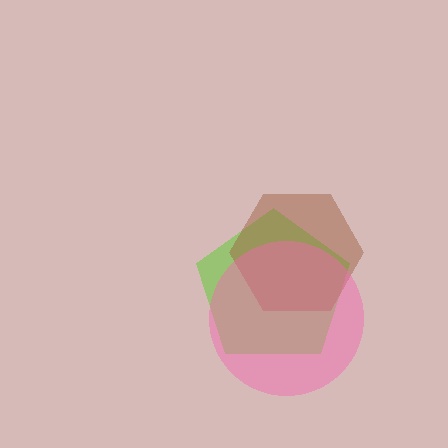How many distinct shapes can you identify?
There are 3 distinct shapes: a lime pentagon, a brown hexagon, a pink circle.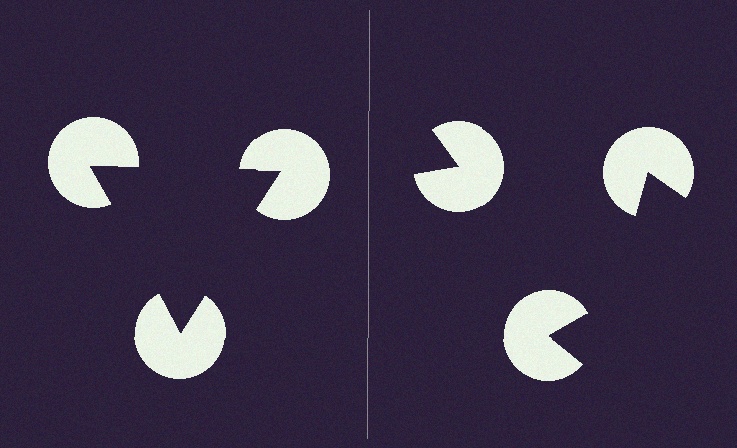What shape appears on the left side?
An illusory triangle.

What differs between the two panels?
The pac-man discs are positioned identically on both sides; only the wedge orientations differ. On the left they align to a triangle; on the right they are misaligned.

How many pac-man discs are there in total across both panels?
6 — 3 on each side.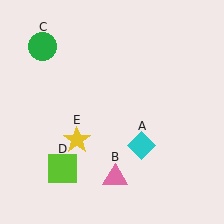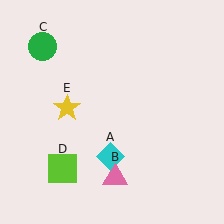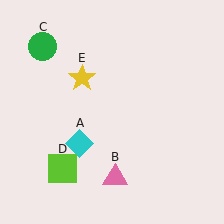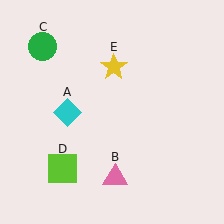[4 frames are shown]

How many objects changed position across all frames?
2 objects changed position: cyan diamond (object A), yellow star (object E).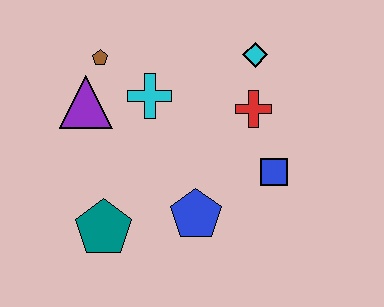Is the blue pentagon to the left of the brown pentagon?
No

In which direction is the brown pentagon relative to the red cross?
The brown pentagon is to the left of the red cross.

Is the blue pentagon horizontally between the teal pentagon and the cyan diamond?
Yes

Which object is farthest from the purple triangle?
The blue square is farthest from the purple triangle.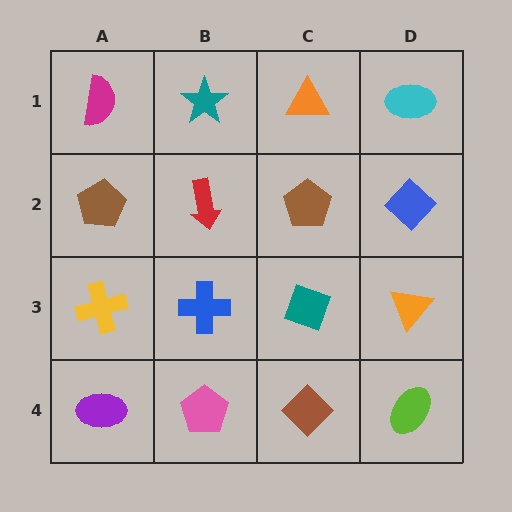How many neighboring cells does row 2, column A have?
3.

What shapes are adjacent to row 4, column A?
A yellow cross (row 3, column A), a pink pentagon (row 4, column B).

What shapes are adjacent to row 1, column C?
A brown pentagon (row 2, column C), a teal star (row 1, column B), a cyan ellipse (row 1, column D).